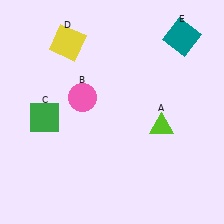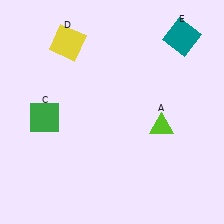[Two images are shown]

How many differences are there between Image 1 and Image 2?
There is 1 difference between the two images.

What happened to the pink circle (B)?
The pink circle (B) was removed in Image 2. It was in the top-left area of Image 1.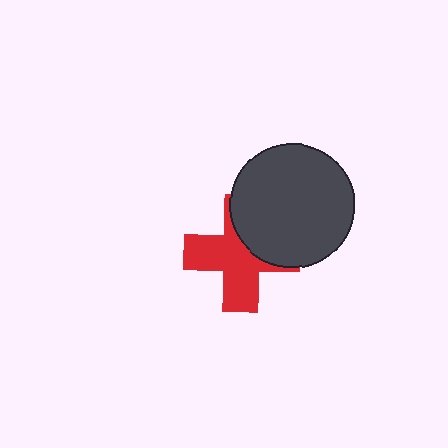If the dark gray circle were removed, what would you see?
You would see the complete red cross.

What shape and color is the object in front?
The object in front is a dark gray circle.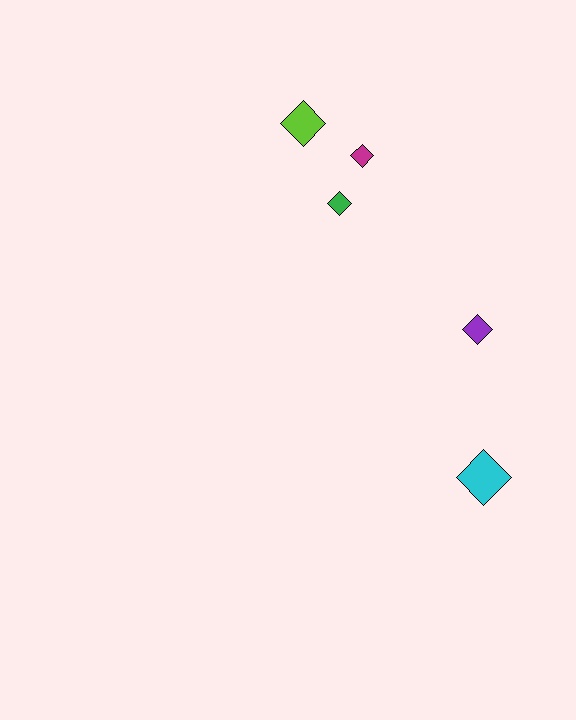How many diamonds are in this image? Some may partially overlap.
There are 5 diamonds.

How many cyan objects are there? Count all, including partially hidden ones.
There is 1 cyan object.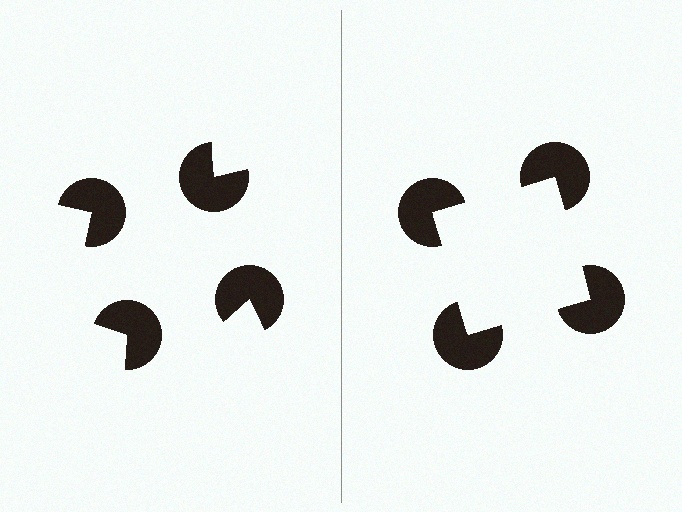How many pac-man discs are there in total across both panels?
8 — 4 on each side.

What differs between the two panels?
The pac-man discs are positioned identically on both sides; only the wedge orientations differ. On the right they align to a square; on the left they are misaligned.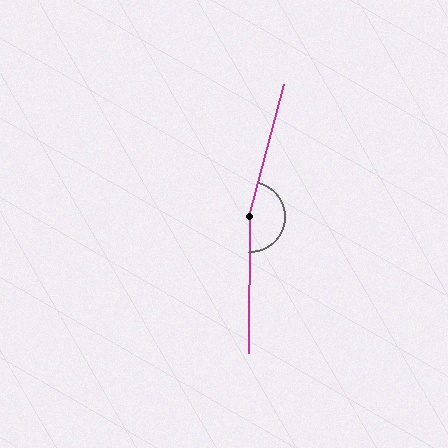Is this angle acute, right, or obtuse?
It is obtuse.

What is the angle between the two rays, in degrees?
Approximately 165 degrees.